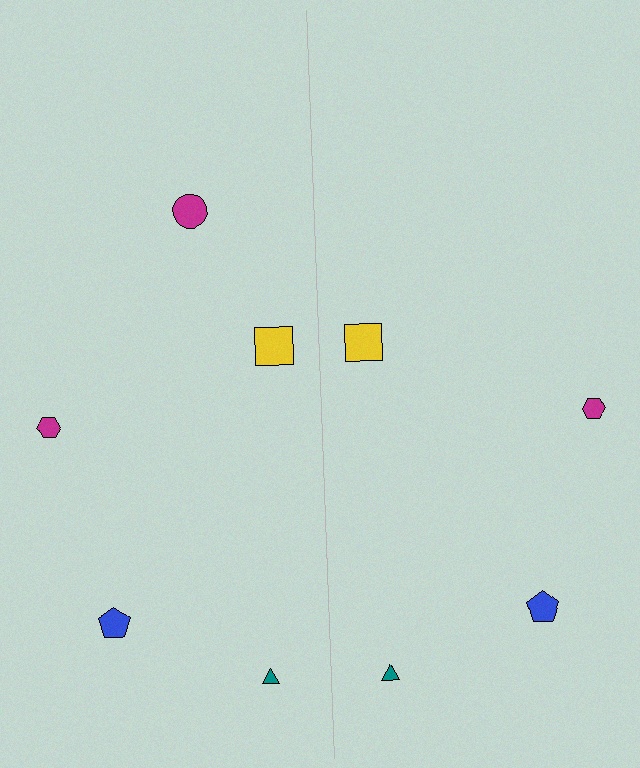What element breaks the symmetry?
A magenta circle is missing from the right side.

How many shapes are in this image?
There are 9 shapes in this image.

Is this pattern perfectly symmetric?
No, the pattern is not perfectly symmetric. A magenta circle is missing from the right side.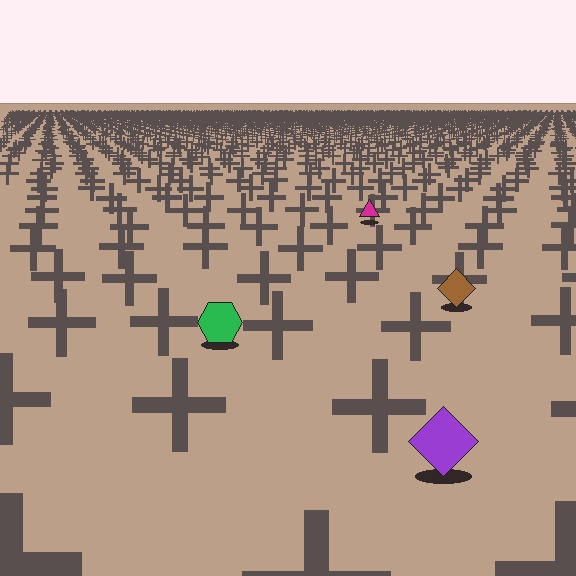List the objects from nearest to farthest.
From nearest to farthest: the purple diamond, the green hexagon, the brown diamond, the magenta triangle.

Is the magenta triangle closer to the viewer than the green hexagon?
No. The green hexagon is closer — you can tell from the texture gradient: the ground texture is coarser near it.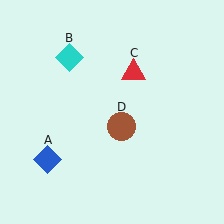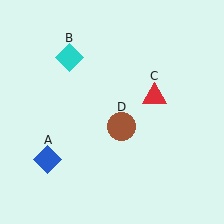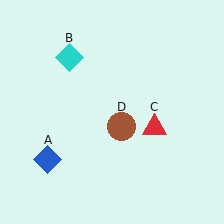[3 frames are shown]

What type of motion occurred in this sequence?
The red triangle (object C) rotated clockwise around the center of the scene.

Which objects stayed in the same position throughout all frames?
Blue diamond (object A) and cyan diamond (object B) and brown circle (object D) remained stationary.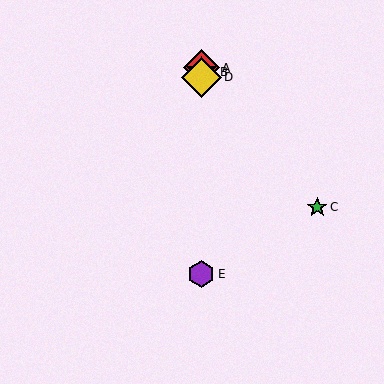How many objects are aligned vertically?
4 objects (A, B, D, E) are aligned vertically.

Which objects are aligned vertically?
Objects A, B, D, E are aligned vertically.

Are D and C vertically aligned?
No, D is at x≈201 and C is at x≈317.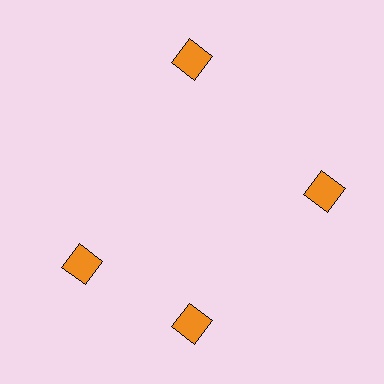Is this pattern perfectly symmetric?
No. The 4 orange squares are arranged in a ring, but one element near the 9 o'clock position is rotated out of alignment along the ring, breaking the 4-fold rotational symmetry.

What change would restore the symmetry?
The symmetry would be restored by rotating it back into even spacing with its neighbors so that all 4 squares sit at equal angles and equal distance from the center.